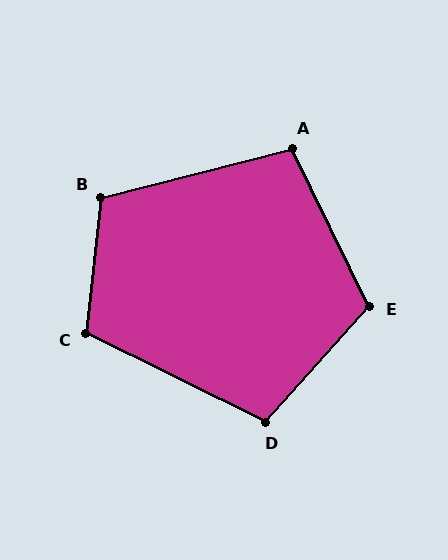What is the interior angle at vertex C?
Approximately 110 degrees (obtuse).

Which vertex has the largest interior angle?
E, at approximately 112 degrees.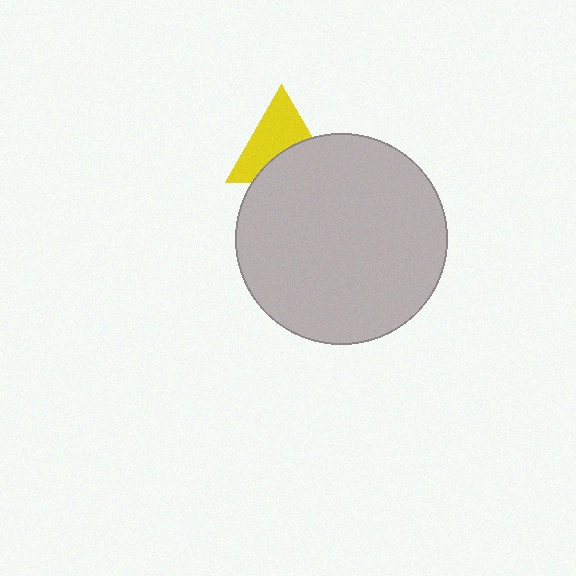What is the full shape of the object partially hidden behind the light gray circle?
The partially hidden object is a yellow triangle.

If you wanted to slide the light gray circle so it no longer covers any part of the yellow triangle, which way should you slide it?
Slide it down — that is the most direct way to separate the two shapes.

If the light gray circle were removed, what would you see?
You would see the complete yellow triangle.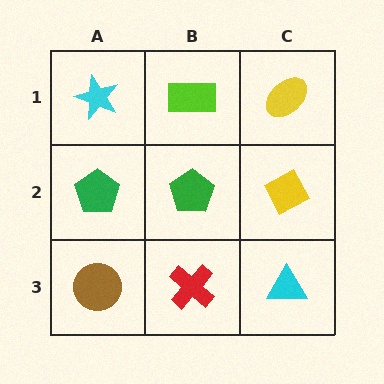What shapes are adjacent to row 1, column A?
A green pentagon (row 2, column A), a lime rectangle (row 1, column B).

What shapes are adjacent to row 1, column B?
A green pentagon (row 2, column B), a cyan star (row 1, column A), a yellow ellipse (row 1, column C).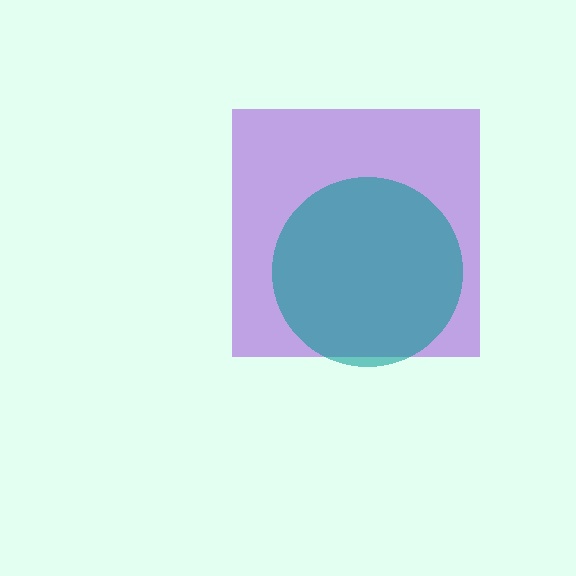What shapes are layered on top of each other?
The layered shapes are: a purple square, a teal circle.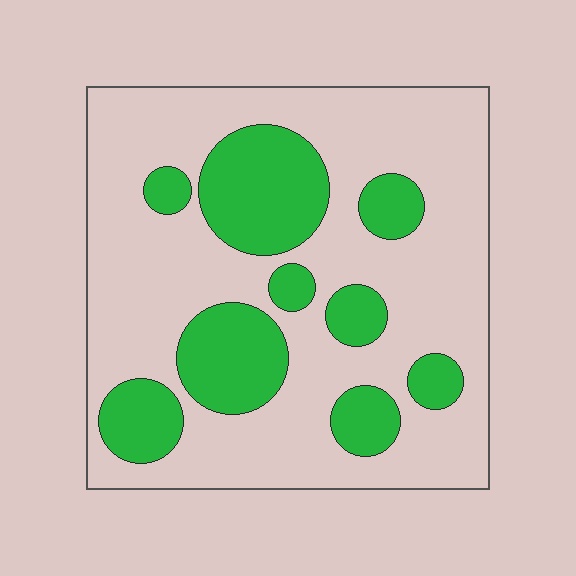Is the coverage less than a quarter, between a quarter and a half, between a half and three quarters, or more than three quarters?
Between a quarter and a half.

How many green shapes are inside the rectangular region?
9.